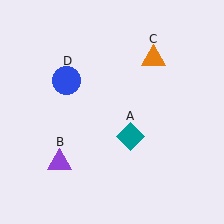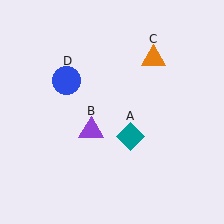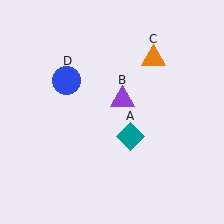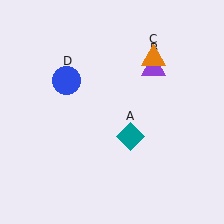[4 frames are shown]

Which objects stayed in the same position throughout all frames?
Teal diamond (object A) and orange triangle (object C) and blue circle (object D) remained stationary.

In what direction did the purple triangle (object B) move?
The purple triangle (object B) moved up and to the right.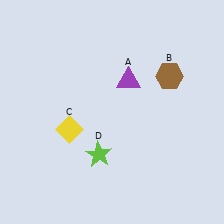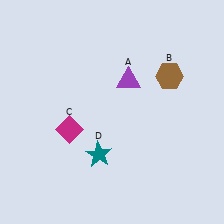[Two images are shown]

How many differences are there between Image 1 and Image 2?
There are 2 differences between the two images.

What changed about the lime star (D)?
In Image 1, D is lime. In Image 2, it changed to teal.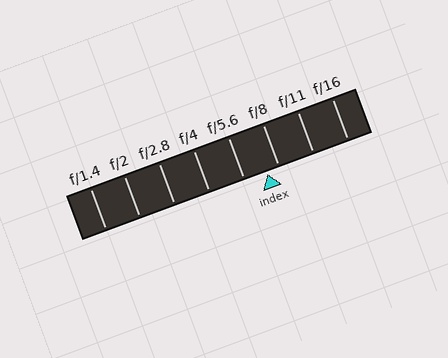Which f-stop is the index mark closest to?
The index mark is closest to f/8.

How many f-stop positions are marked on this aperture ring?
There are 8 f-stop positions marked.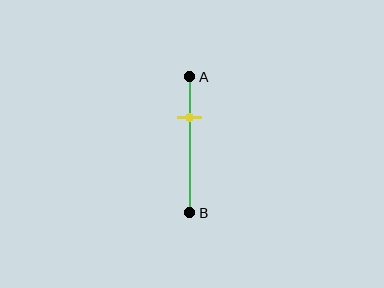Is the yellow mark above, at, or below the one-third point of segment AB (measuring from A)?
The yellow mark is above the one-third point of segment AB.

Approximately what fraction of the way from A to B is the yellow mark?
The yellow mark is approximately 30% of the way from A to B.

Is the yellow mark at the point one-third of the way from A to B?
No, the mark is at about 30% from A, not at the 33% one-third point.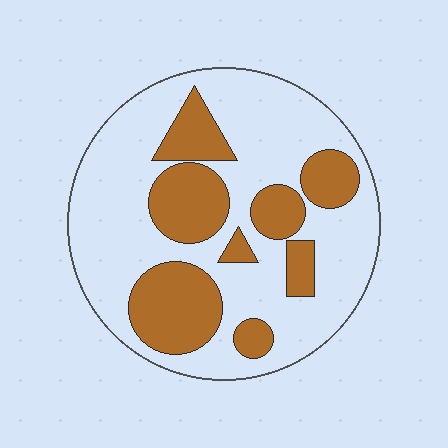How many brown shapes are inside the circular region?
8.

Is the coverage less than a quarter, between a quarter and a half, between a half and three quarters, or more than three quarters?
Between a quarter and a half.